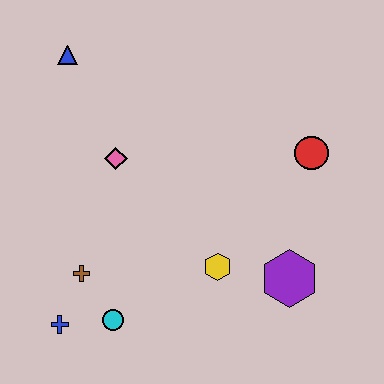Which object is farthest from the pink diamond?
The purple hexagon is farthest from the pink diamond.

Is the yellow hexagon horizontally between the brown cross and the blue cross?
No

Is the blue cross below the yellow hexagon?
Yes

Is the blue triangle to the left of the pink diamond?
Yes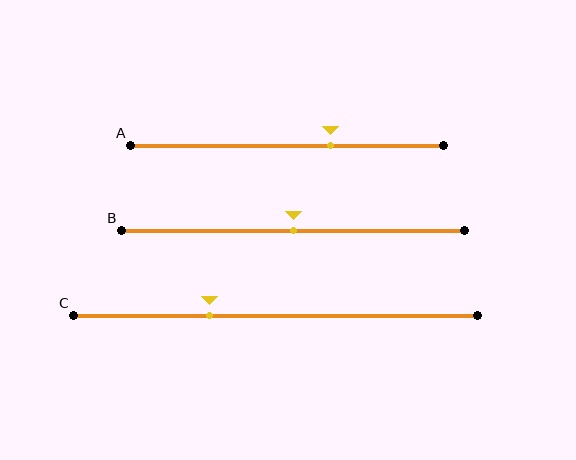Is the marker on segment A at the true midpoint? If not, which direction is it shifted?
No, the marker on segment A is shifted to the right by about 14% of the segment length.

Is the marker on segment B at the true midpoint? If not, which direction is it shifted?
Yes, the marker on segment B is at the true midpoint.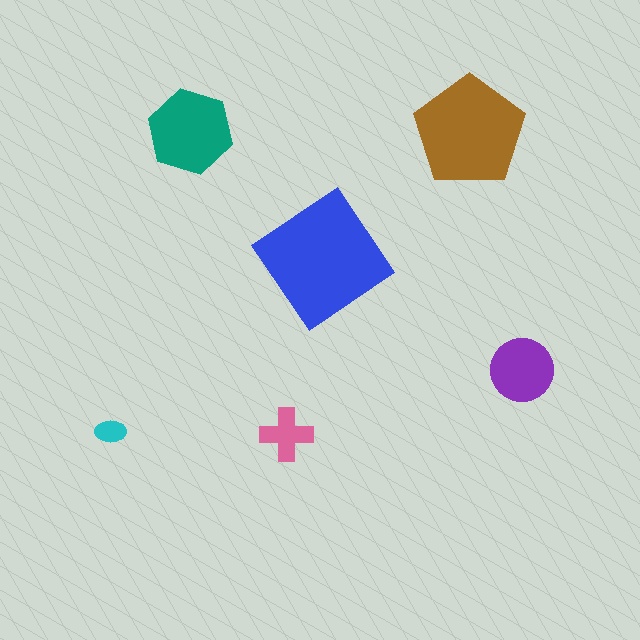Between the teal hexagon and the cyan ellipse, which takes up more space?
The teal hexagon.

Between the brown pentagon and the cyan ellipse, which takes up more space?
The brown pentagon.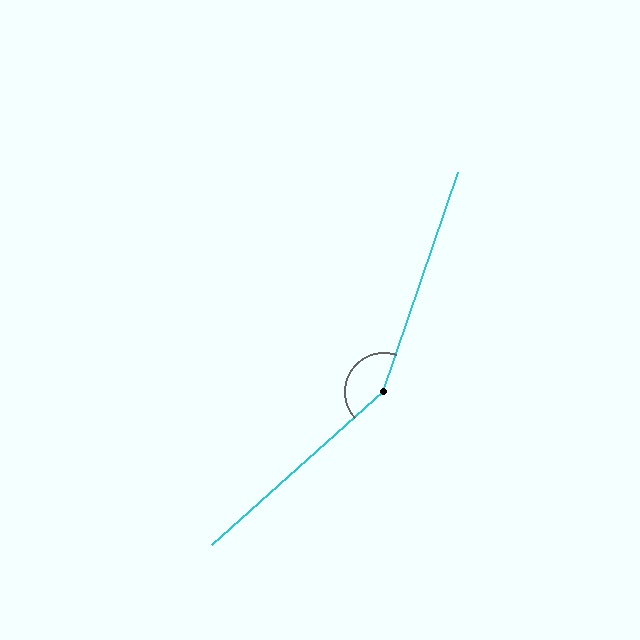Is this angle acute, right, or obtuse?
It is obtuse.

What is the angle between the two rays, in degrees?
Approximately 150 degrees.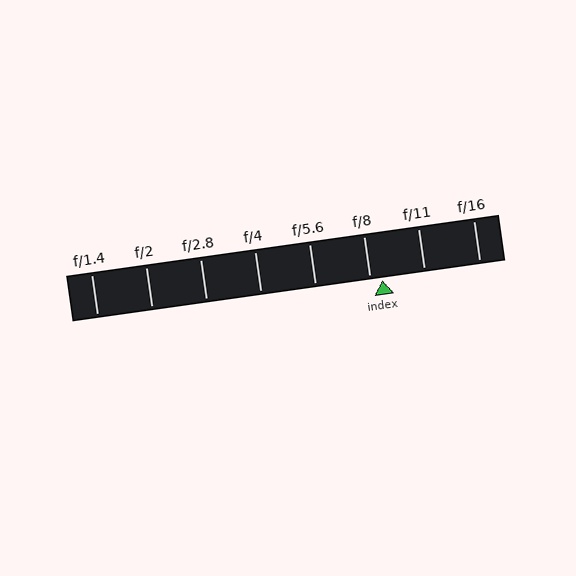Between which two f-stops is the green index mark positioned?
The index mark is between f/8 and f/11.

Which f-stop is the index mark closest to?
The index mark is closest to f/8.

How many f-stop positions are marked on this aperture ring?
There are 8 f-stop positions marked.